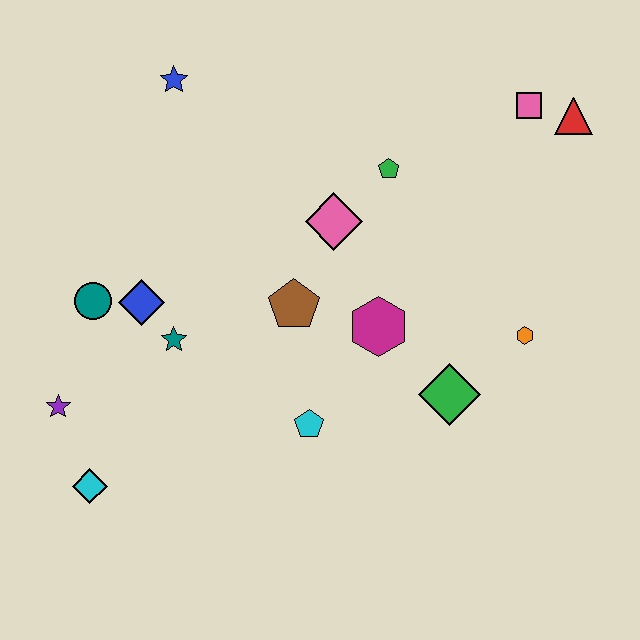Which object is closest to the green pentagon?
The pink diamond is closest to the green pentagon.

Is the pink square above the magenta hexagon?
Yes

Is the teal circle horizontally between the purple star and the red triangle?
Yes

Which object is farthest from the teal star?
The red triangle is farthest from the teal star.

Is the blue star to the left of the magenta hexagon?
Yes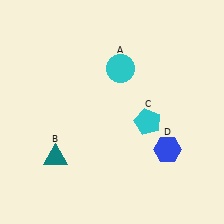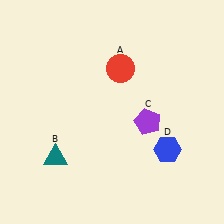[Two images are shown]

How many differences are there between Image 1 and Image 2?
There are 2 differences between the two images.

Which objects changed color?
A changed from cyan to red. C changed from cyan to purple.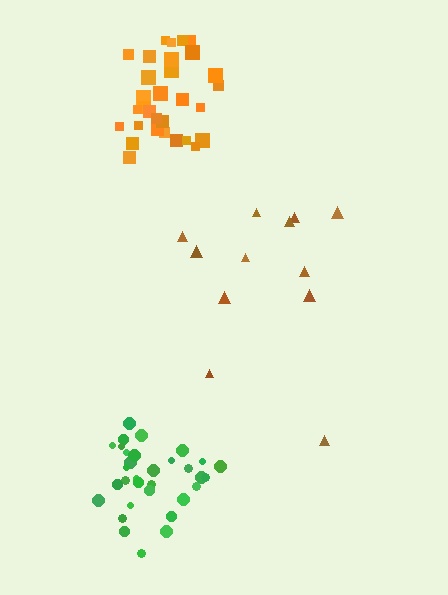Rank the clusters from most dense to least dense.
green, orange, brown.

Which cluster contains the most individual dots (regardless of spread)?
Orange (33).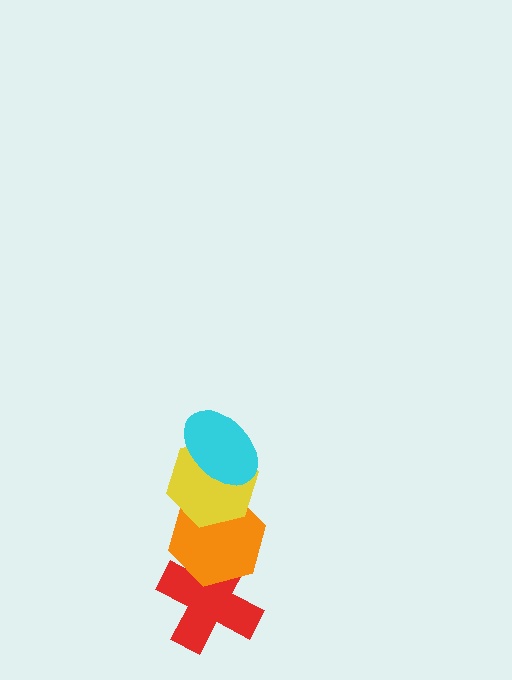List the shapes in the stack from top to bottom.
From top to bottom: the cyan ellipse, the yellow hexagon, the orange hexagon, the red cross.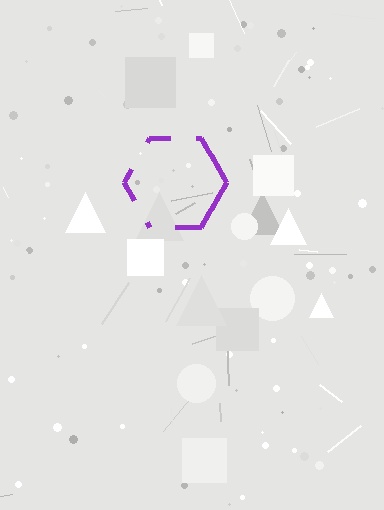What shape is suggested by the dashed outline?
The dashed outline suggests a hexagon.